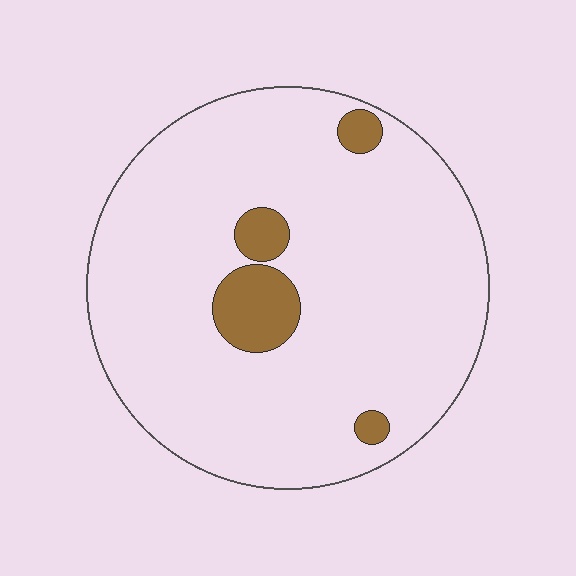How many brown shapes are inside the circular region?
4.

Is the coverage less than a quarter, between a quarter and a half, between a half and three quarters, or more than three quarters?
Less than a quarter.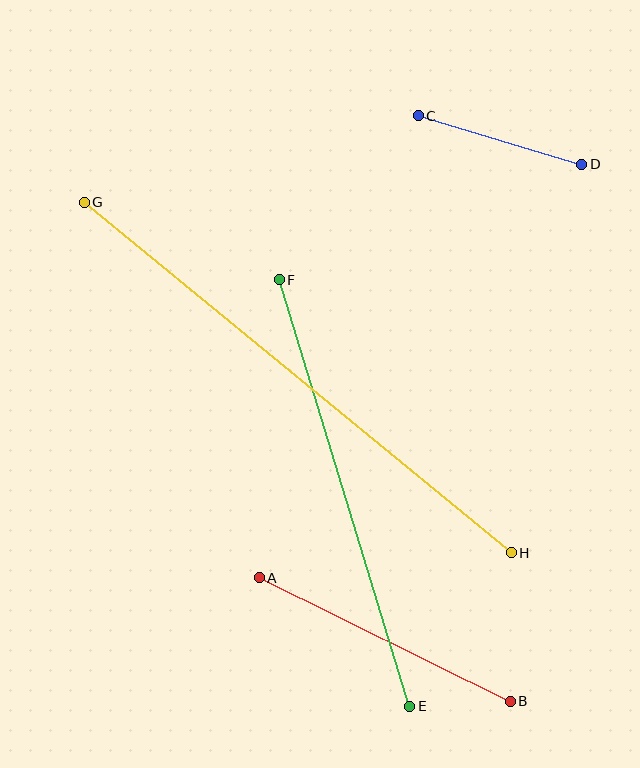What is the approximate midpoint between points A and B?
The midpoint is at approximately (385, 639) pixels.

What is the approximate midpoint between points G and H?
The midpoint is at approximately (298, 378) pixels.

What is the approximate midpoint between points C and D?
The midpoint is at approximately (500, 140) pixels.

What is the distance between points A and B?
The distance is approximately 280 pixels.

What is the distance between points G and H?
The distance is approximately 552 pixels.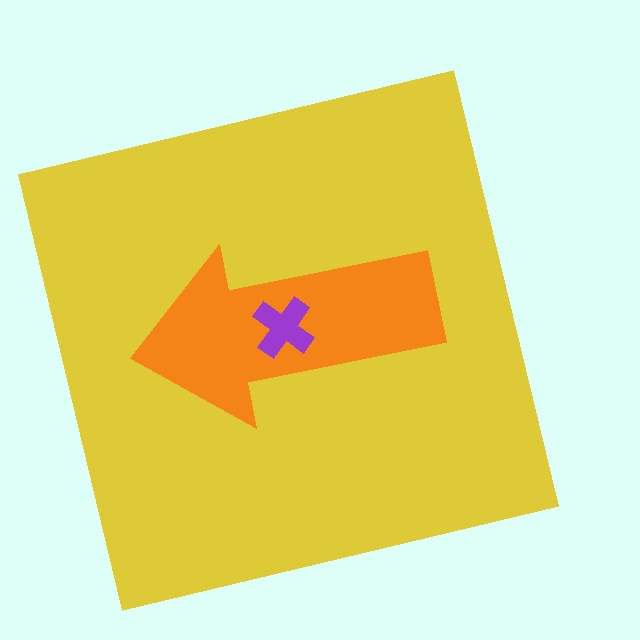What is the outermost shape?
The yellow square.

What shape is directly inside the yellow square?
The orange arrow.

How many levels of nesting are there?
3.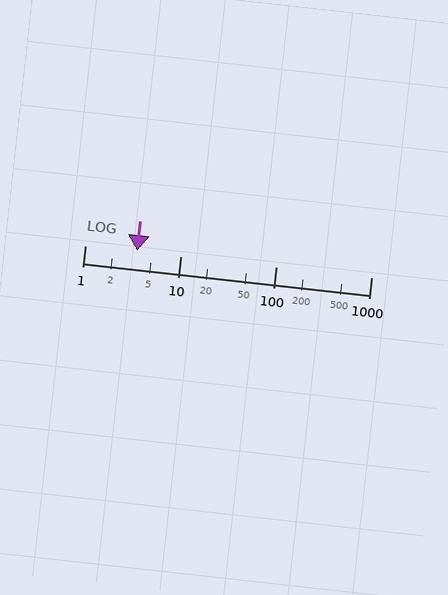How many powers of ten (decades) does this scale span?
The scale spans 3 decades, from 1 to 1000.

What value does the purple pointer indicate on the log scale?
The pointer indicates approximately 3.5.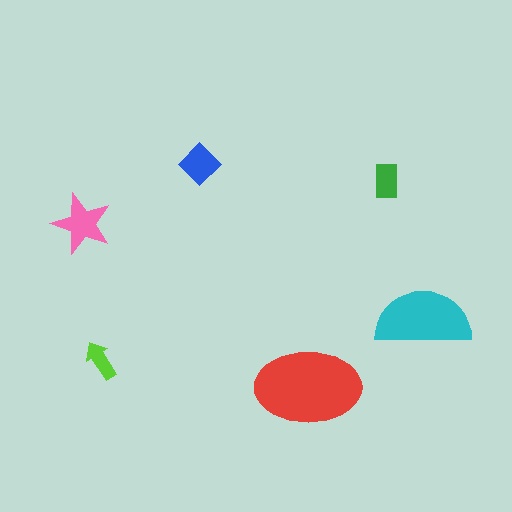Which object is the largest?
The red ellipse.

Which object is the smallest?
The lime arrow.